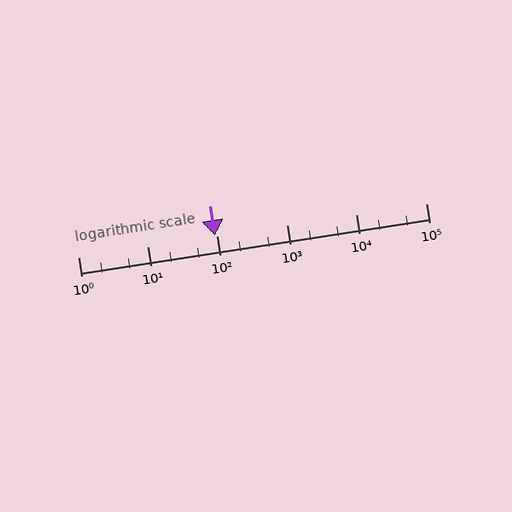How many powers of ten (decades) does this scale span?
The scale spans 5 decades, from 1 to 100000.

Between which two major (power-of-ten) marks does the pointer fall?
The pointer is between 10 and 100.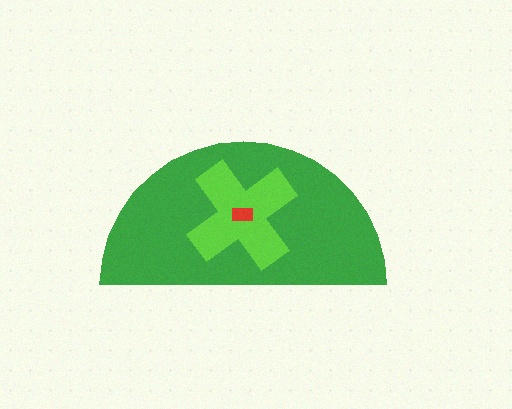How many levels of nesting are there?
3.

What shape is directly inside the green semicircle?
The lime cross.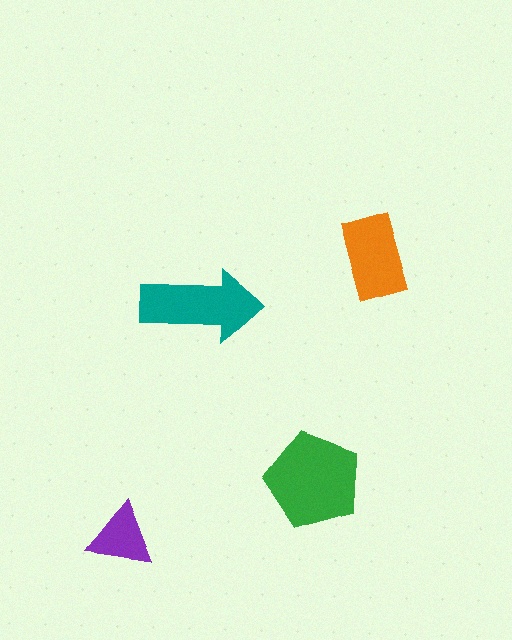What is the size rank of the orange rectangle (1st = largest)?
3rd.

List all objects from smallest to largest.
The purple triangle, the orange rectangle, the teal arrow, the green pentagon.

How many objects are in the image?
There are 4 objects in the image.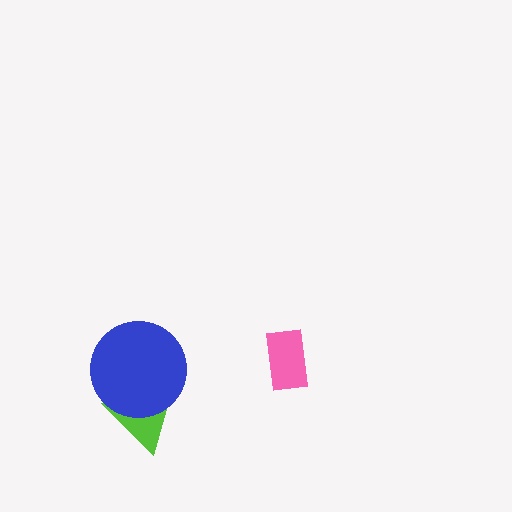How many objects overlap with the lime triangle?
1 object overlaps with the lime triangle.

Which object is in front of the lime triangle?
The blue circle is in front of the lime triangle.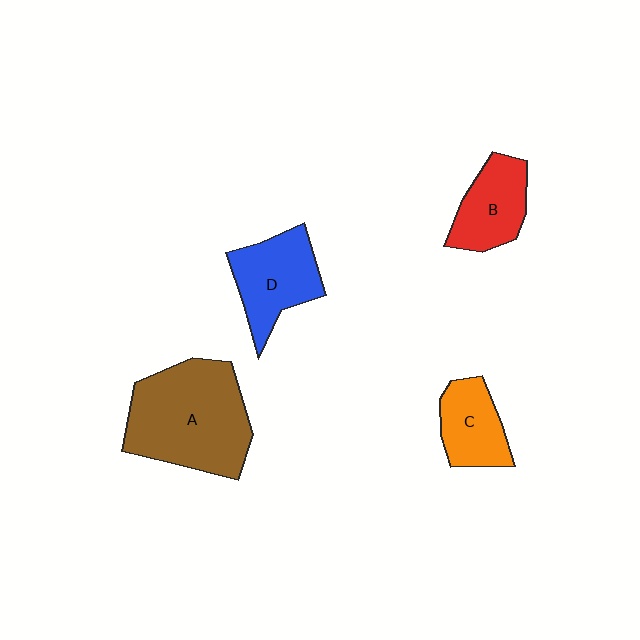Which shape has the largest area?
Shape A (brown).